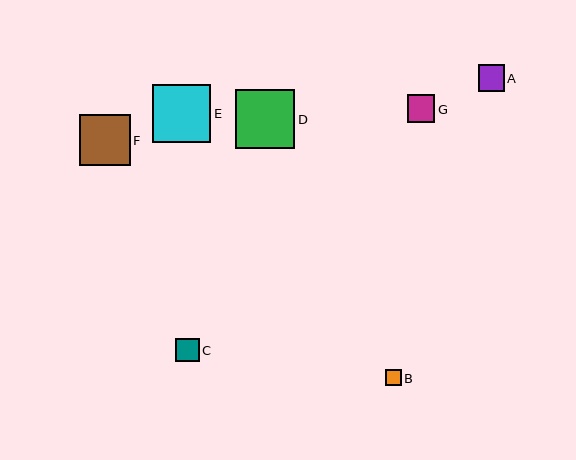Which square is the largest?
Square D is the largest with a size of approximately 59 pixels.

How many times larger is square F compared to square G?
Square F is approximately 1.9 times the size of square G.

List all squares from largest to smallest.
From largest to smallest: D, E, F, G, A, C, B.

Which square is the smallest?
Square B is the smallest with a size of approximately 16 pixels.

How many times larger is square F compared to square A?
Square F is approximately 2.0 times the size of square A.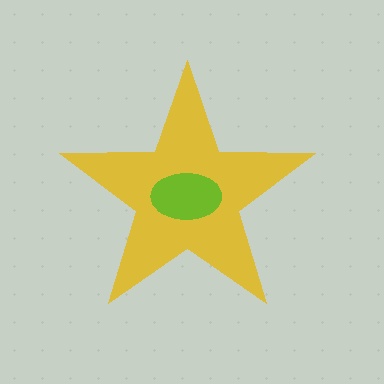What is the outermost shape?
The yellow star.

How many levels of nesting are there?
2.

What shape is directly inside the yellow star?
The lime ellipse.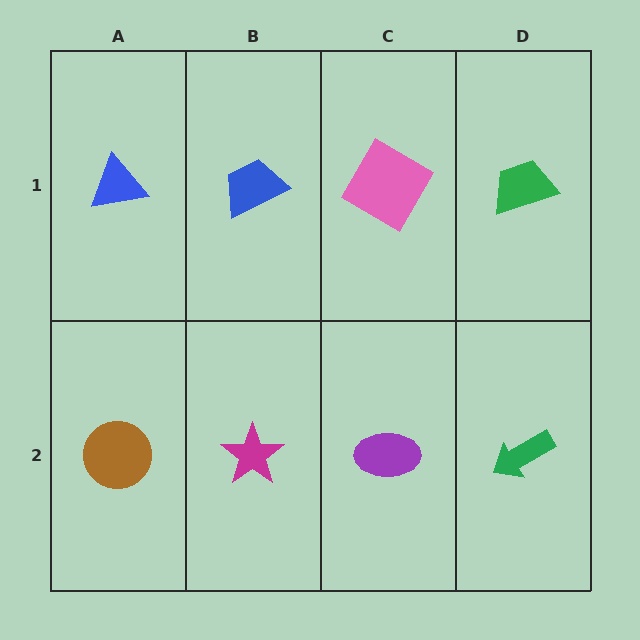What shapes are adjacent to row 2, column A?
A blue triangle (row 1, column A), a magenta star (row 2, column B).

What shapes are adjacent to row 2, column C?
A pink diamond (row 1, column C), a magenta star (row 2, column B), a green arrow (row 2, column D).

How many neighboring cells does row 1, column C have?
3.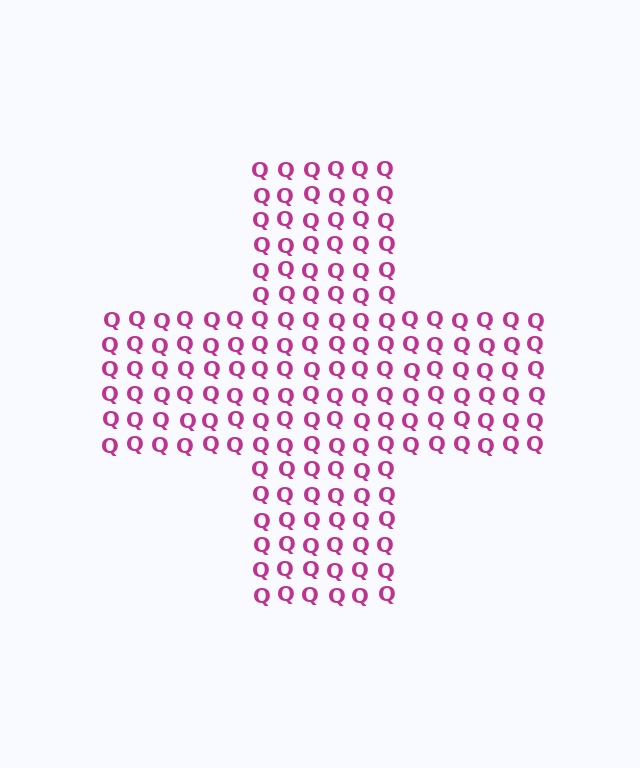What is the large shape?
The large shape is a cross.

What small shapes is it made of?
It is made of small letter Q's.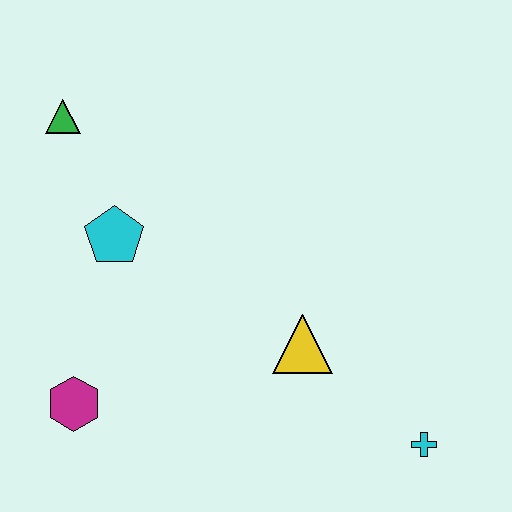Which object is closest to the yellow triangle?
The cyan cross is closest to the yellow triangle.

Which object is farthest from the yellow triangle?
The green triangle is farthest from the yellow triangle.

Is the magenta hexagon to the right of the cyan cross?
No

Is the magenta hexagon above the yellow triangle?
No